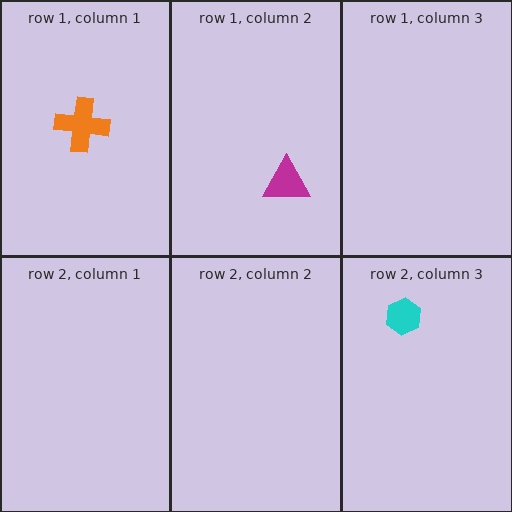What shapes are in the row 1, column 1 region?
The orange cross.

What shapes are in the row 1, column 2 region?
The magenta triangle.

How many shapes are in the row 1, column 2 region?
1.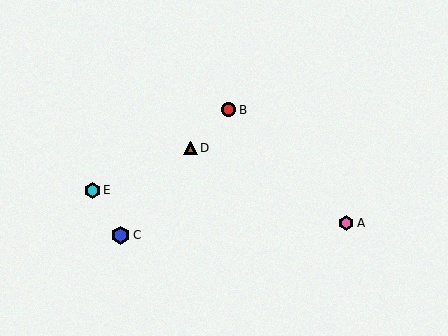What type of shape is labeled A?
Shape A is a pink hexagon.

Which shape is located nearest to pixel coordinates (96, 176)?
The cyan hexagon (labeled E) at (92, 190) is nearest to that location.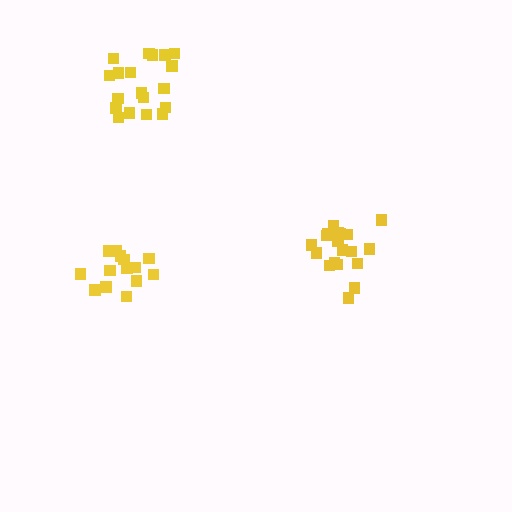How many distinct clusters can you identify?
There are 3 distinct clusters.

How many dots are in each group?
Group 1: 19 dots, Group 2: 14 dots, Group 3: 19 dots (52 total).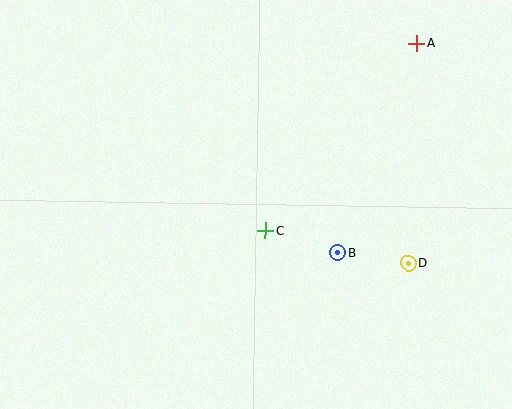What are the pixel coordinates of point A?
Point A is at (416, 43).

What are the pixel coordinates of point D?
Point D is at (408, 263).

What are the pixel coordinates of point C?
Point C is at (265, 231).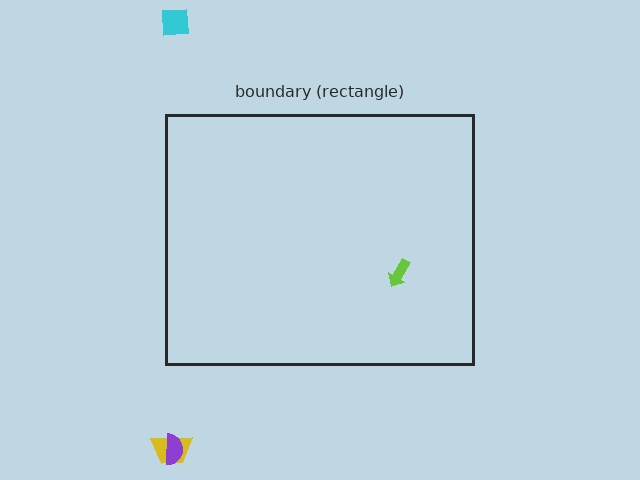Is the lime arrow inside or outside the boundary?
Inside.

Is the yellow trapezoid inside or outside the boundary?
Outside.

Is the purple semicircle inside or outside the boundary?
Outside.